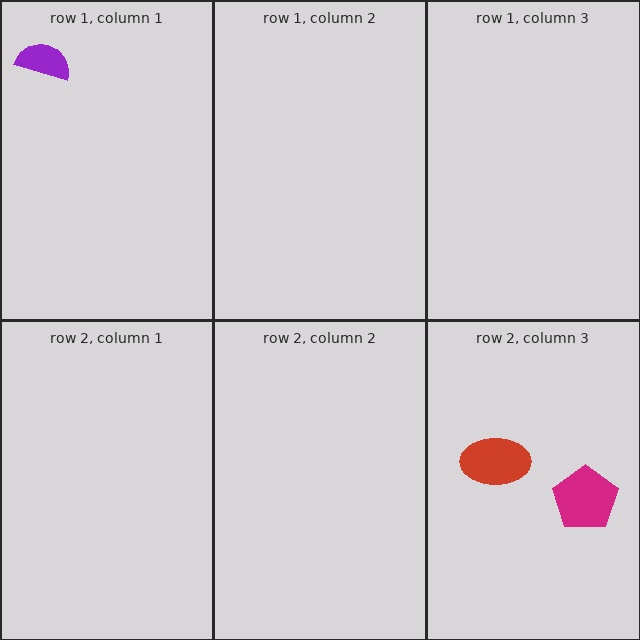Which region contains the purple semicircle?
The row 1, column 1 region.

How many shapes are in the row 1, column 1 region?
1.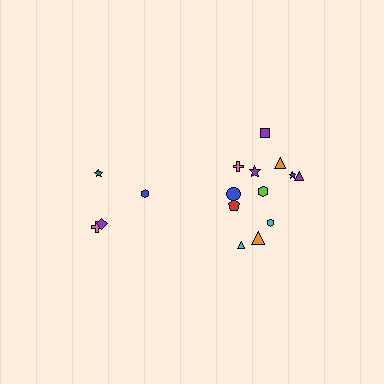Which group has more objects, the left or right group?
The right group.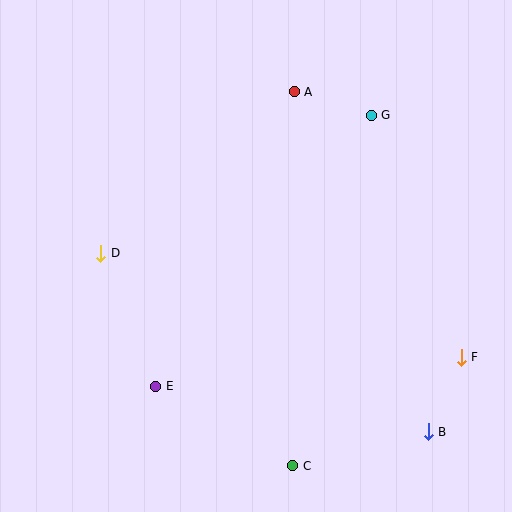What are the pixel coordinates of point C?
Point C is at (293, 466).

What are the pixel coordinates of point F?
Point F is at (461, 357).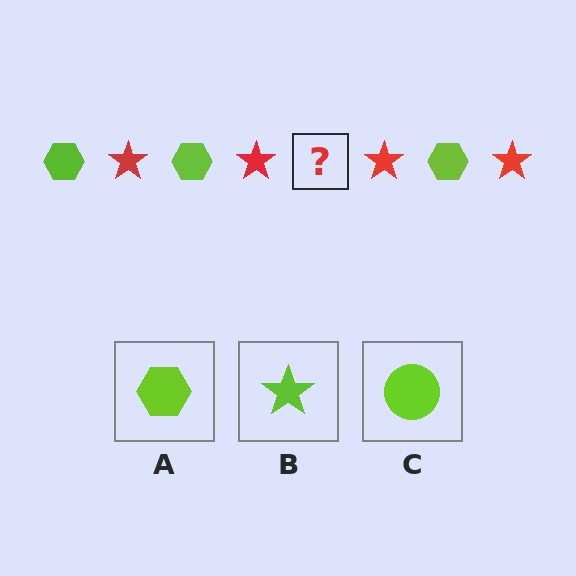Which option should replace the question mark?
Option A.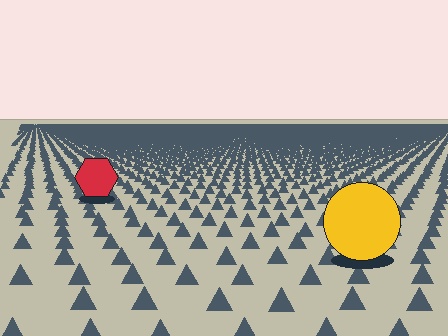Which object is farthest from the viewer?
The red hexagon is farthest from the viewer. It appears smaller and the ground texture around it is denser.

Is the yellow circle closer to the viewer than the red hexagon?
Yes. The yellow circle is closer — you can tell from the texture gradient: the ground texture is coarser near it.